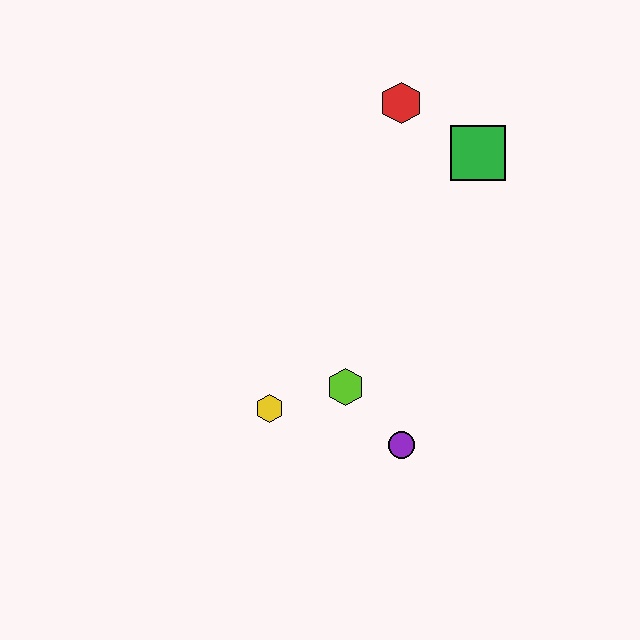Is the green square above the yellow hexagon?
Yes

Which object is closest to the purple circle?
The lime hexagon is closest to the purple circle.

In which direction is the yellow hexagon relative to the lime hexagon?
The yellow hexagon is to the left of the lime hexagon.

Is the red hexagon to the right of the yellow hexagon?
Yes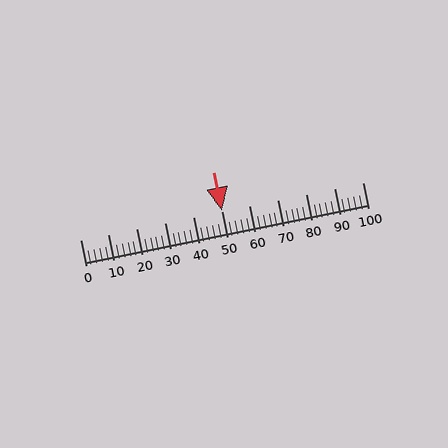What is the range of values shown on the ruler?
The ruler shows values from 0 to 100.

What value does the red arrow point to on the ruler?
The red arrow points to approximately 50.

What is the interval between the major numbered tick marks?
The major tick marks are spaced 10 units apart.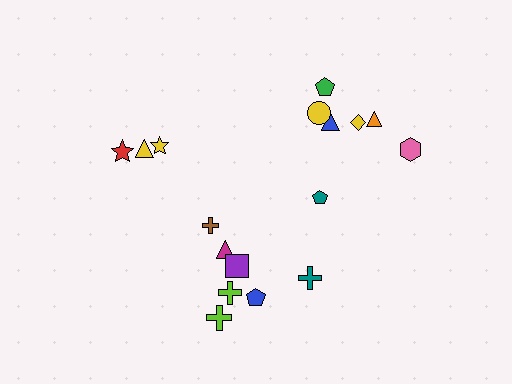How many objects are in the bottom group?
There are 7 objects.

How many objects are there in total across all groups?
There are 17 objects.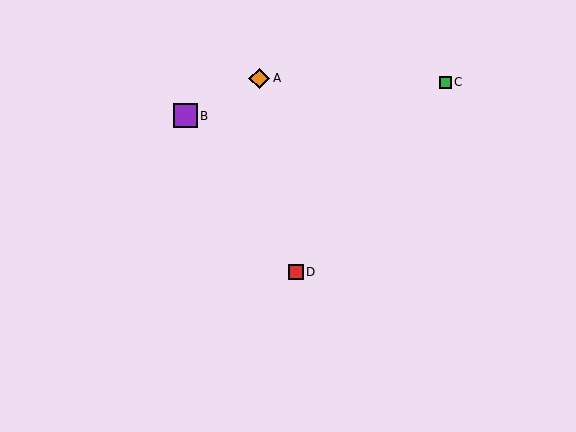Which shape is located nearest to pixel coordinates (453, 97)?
The green square (labeled C) at (445, 82) is nearest to that location.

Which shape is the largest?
The purple square (labeled B) is the largest.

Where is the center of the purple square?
The center of the purple square is at (185, 116).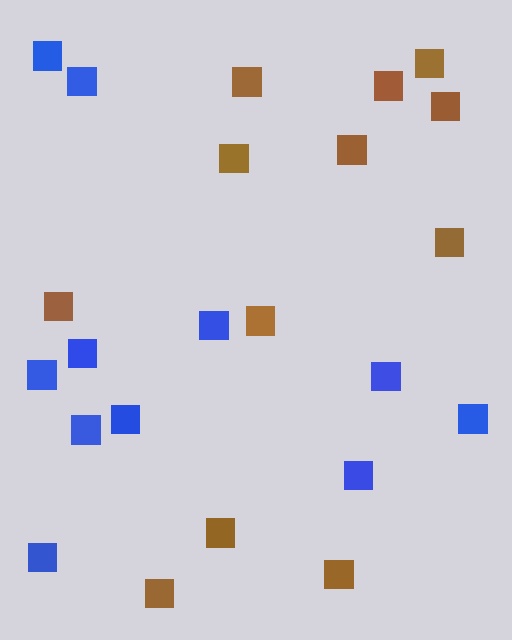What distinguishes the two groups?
There are 2 groups: one group of blue squares (11) and one group of brown squares (12).